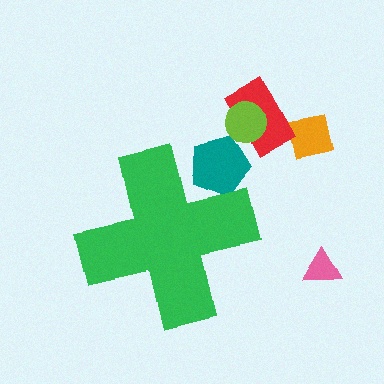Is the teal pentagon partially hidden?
Yes, the teal pentagon is partially hidden behind the green cross.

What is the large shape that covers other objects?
A green cross.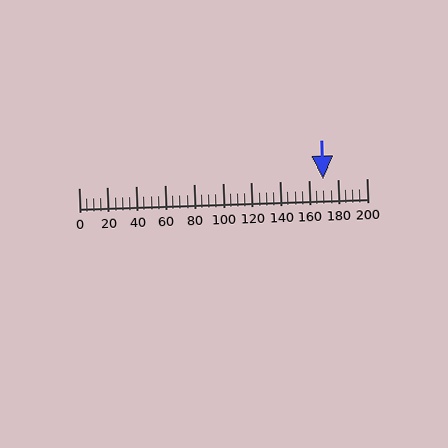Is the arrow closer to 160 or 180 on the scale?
The arrow is closer to 180.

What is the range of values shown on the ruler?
The ruler shows values from 0 to 200.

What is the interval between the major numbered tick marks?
The major tick marks are spaced 20 units apart.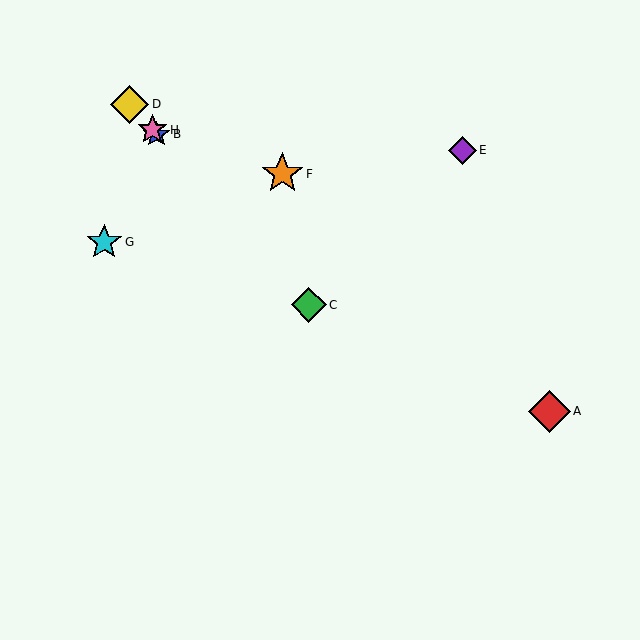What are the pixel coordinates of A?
Object A is at (550, 411).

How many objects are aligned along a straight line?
4 objects (B, C, D, H) are aligned along a straight line.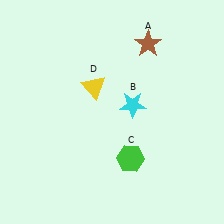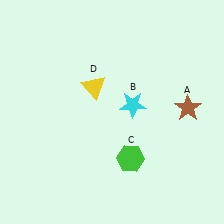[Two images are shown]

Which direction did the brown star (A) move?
The brown star (A) moved down.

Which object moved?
The brown star (A) moved down.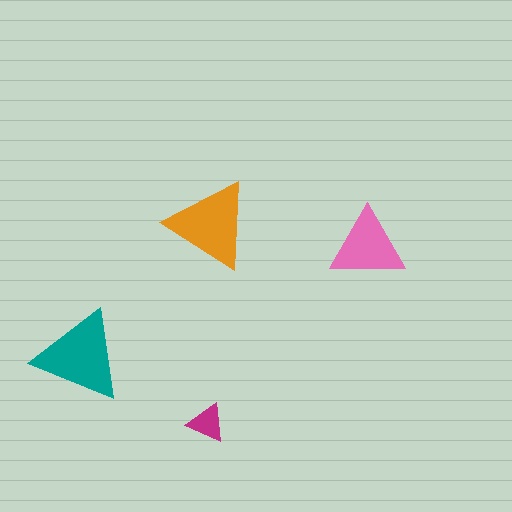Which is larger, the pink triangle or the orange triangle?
The orange one.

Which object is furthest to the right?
The pink triangle is rightmost.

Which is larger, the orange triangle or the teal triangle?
The teal one.